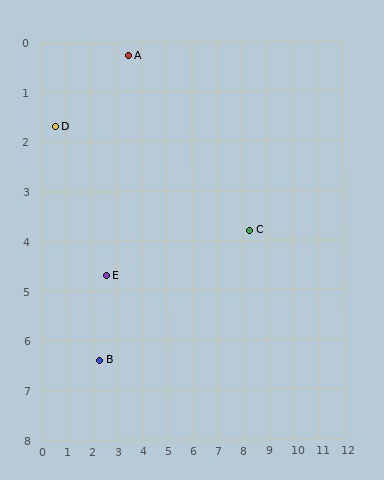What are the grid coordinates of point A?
Point A is at approximately (3.5, 0.3).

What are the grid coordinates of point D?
Point D is at approximately (0.6, 1.7).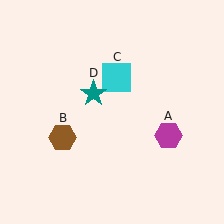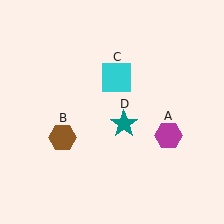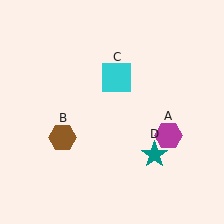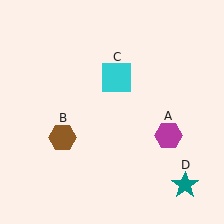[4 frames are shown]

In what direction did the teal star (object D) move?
The teal star (object D) moved down and to the right.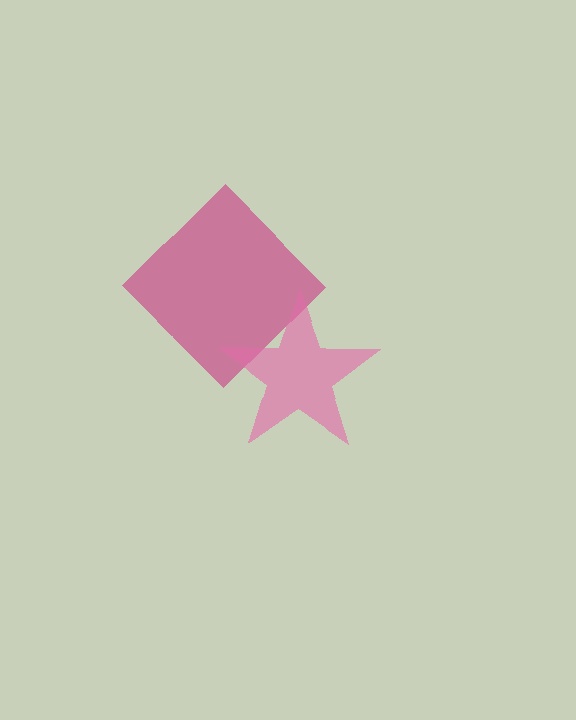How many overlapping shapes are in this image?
There are 2 overlapping shapes in the image.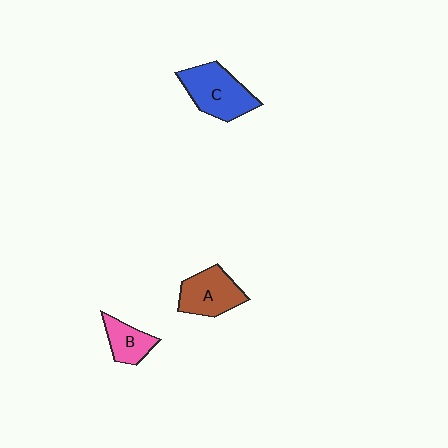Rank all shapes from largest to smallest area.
From largest to smallest: C (blue), A (brown), B (pink).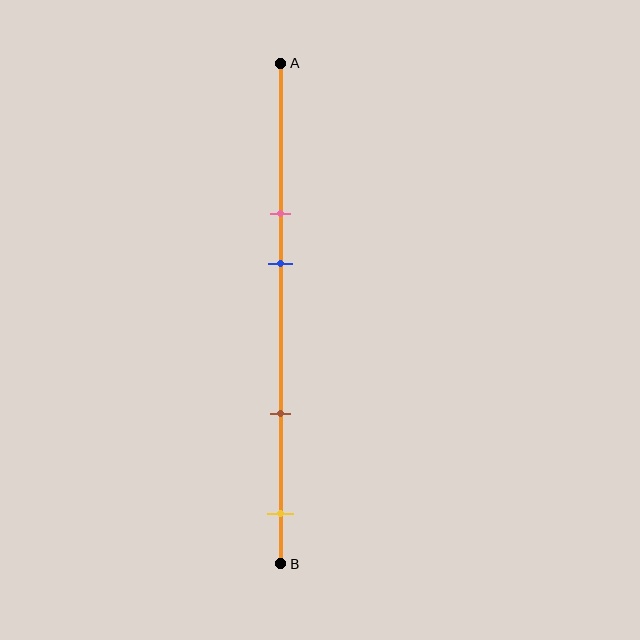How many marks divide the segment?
There are 4 marks dividing the segment.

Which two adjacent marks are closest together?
The pink and blue marks are the closest adjacent pair.